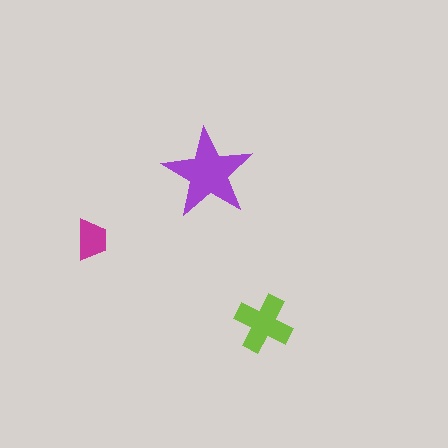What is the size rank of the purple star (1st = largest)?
1st.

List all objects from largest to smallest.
The purple star, the lime cross, the magenta trapezoid.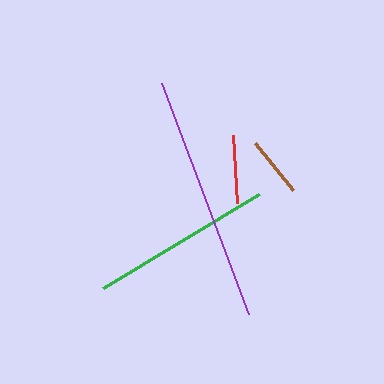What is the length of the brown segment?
The brown segment is approximately 60 pixels long.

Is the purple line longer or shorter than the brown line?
The purple line is longer than the brown line.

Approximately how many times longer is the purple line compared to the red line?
The purple line is approximately 3.7 times the length of the red line.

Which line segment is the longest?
The purple line is the longest at approximately 247 pixels.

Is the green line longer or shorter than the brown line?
The green line is longer than the brown line.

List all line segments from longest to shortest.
From longest to shortest: purple, green, red, brown.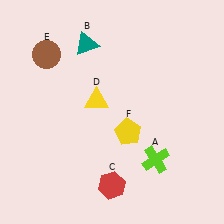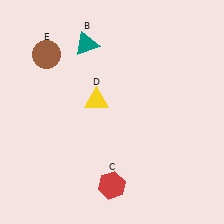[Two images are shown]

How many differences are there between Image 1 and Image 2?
There are 2 differences between the two images.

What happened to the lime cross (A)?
The lime cross (A) was removed in Image 2. It was in the bottom-right area of Image 1.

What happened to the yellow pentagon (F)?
The yellow pentagon (F) was removed in Image 2. It was in the bottom-right area of Image 1.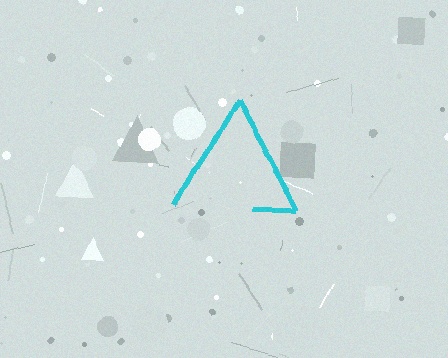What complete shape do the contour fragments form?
The contour fragments form a triangle.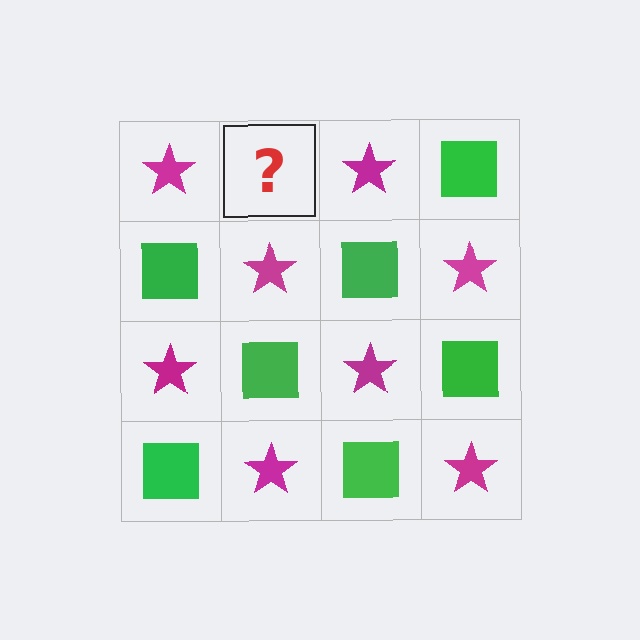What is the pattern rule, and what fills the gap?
The rule is that it alternates magenta star and green square in a checkerboard pattern. The gap should be filled with a green square.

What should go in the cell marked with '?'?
The missing cell should contain a green square.